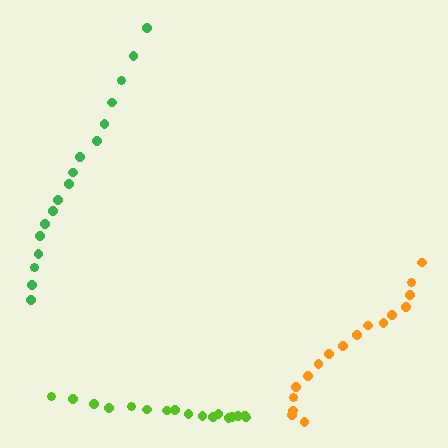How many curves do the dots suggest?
There are 3 distinct paths.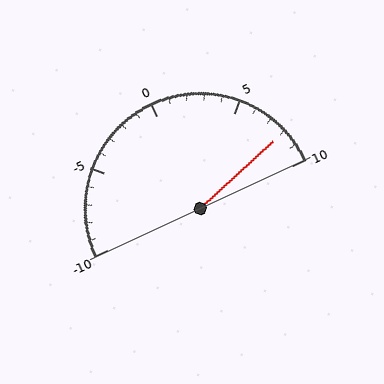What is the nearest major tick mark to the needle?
The nearest major tick mark is 10.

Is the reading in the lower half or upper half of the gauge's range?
The reading is in the upper half of the range (-10 to 10).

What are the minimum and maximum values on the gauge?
The gauge ranges from -10 to 10.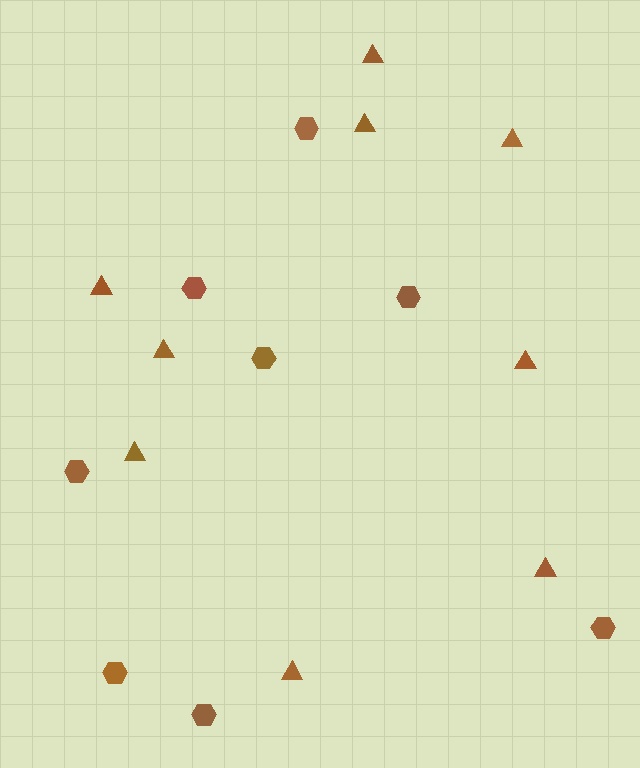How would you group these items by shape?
There are 2 groups: one group of hexagons (8) and one group of triangles (9).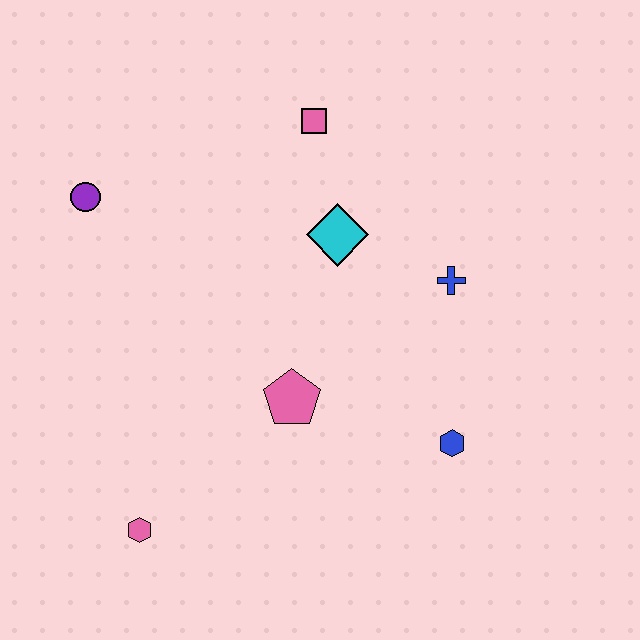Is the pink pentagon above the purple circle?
No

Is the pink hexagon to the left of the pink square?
Yes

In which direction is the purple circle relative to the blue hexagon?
The purple circle is to the left of the blue hexagon.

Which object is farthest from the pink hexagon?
The pink square is farthest from the pink hexagon.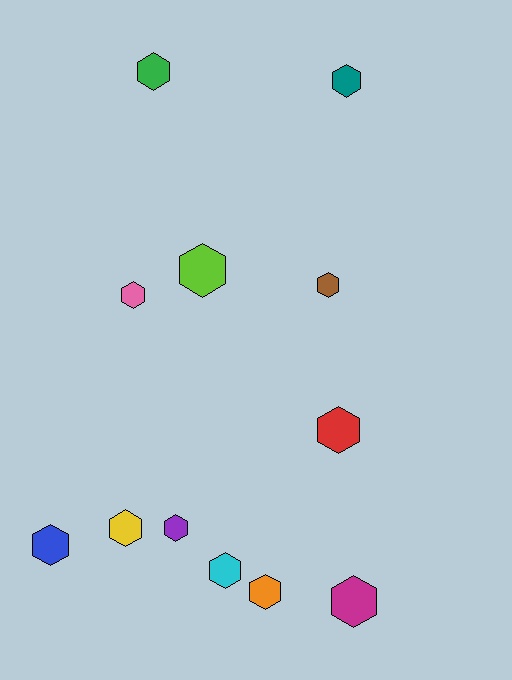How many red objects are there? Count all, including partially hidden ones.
There is 1 red object.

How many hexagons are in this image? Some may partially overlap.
There are 12 hexagons.